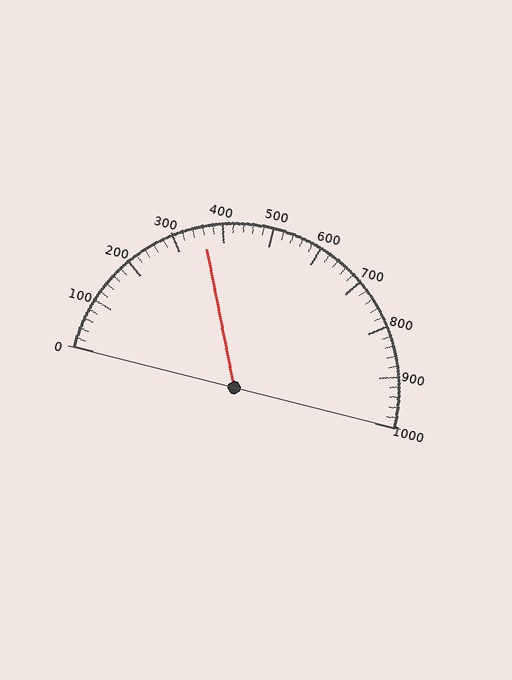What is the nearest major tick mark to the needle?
The nearest major tick mark is 400.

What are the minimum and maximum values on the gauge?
The gauge ranges from 0 to 1000.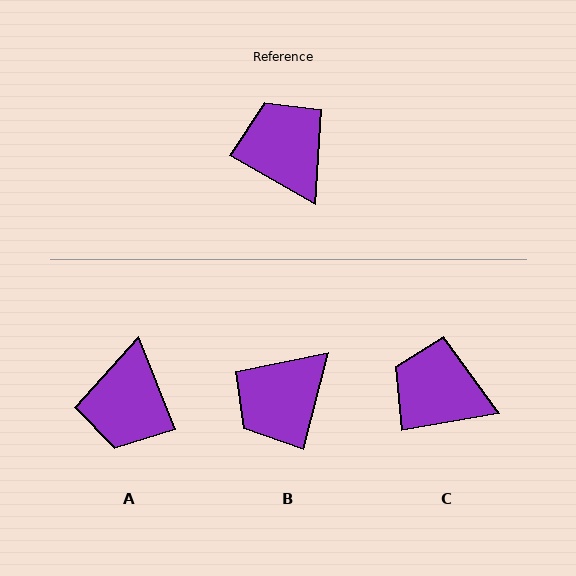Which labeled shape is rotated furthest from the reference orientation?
A, about 141 degrees away.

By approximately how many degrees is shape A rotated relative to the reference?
Approximately 141 degrees counter-clockwise.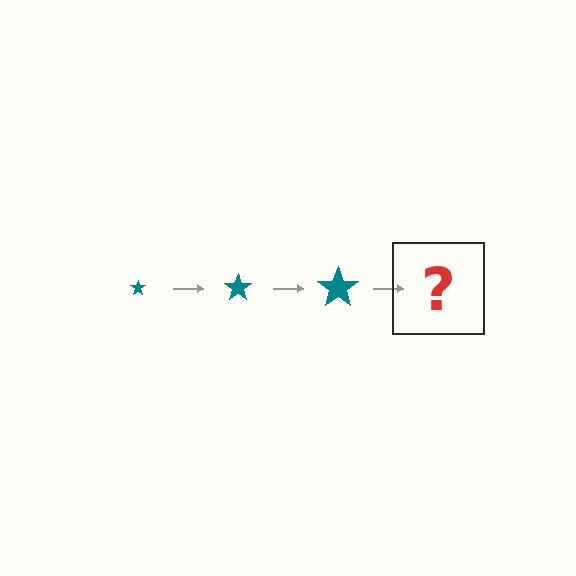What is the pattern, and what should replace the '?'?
The pattern is that the star gets progressively larger each step. The '?' should be a teal star, larger than the previous one.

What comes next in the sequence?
The next element should be a teal star, larger than the previous one.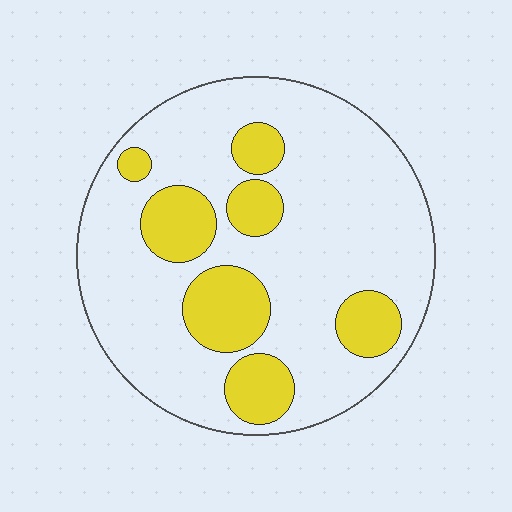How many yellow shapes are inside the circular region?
7.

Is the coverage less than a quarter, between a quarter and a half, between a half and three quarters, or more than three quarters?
Less than a quarter.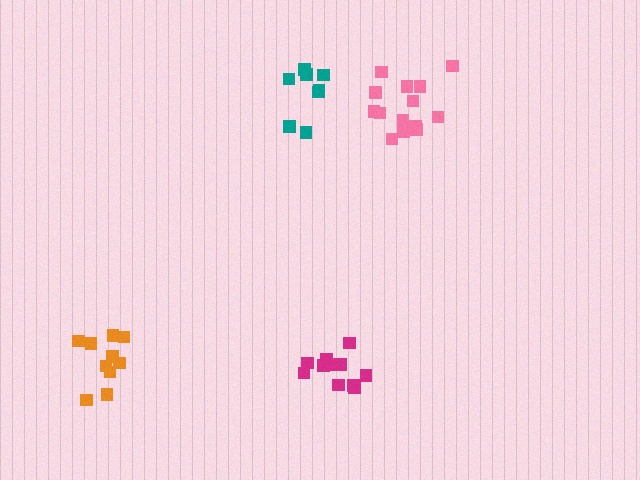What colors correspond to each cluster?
The clusters are colored: orange, magenta, teal, pink.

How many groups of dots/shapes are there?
There are 4 groups.